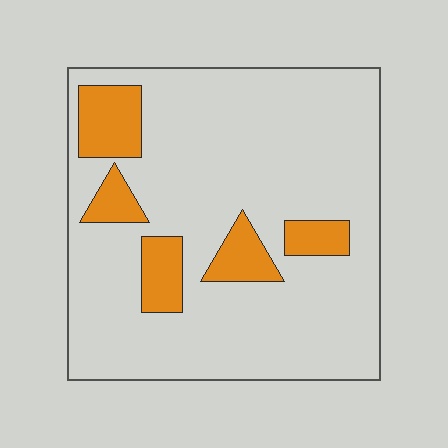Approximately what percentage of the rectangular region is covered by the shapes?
Approximately 15%.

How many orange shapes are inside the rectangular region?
5.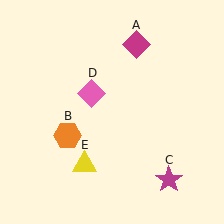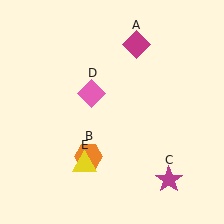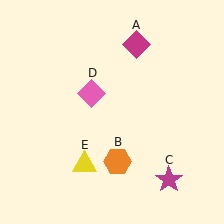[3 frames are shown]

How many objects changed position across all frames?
1 object changed position: orange hexagon (object B).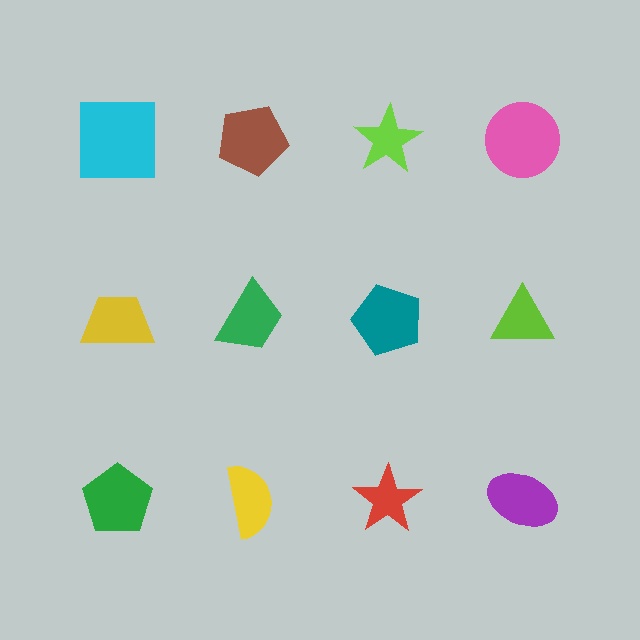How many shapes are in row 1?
4 shapes.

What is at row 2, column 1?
A yellow trapezoid.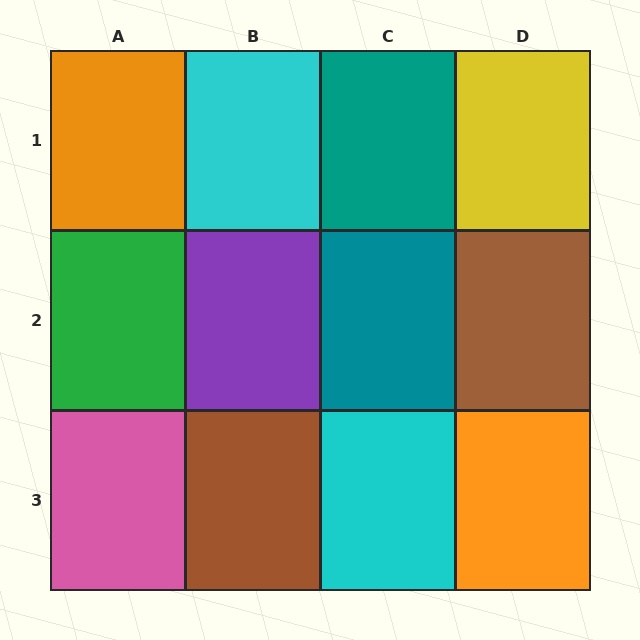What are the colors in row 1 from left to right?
Orange, cyan, teal, yellow.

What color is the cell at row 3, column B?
Brown.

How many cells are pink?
1 cell is pink.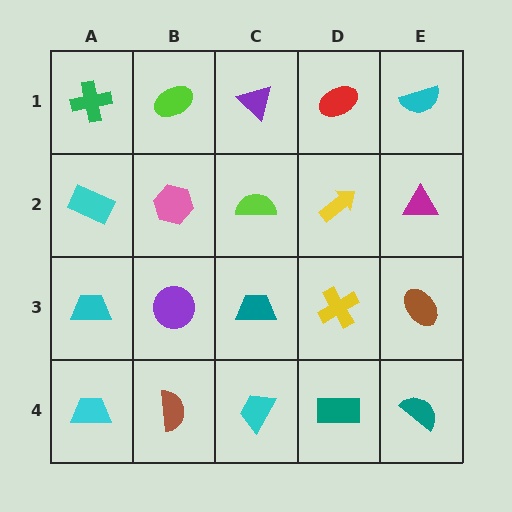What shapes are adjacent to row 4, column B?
A purple circle (row 3, column B), a cyan trapezoid (row 4, column A), a cyan trapezoid (row 4, column C).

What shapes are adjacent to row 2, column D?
A red ellipse (row 1, column D), a yellow cross (row 3, column D), a lime semicircle (row 2, column C), a magenta triangle (row 2, column E).